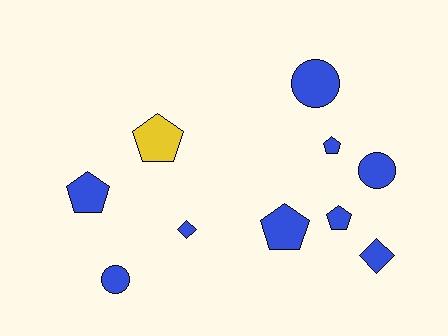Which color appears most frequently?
Blue, with 9 objects.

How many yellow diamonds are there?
There are no yellow diamonds.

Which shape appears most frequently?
Pentagon, with 5 objects.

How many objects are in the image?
There are 10 objects.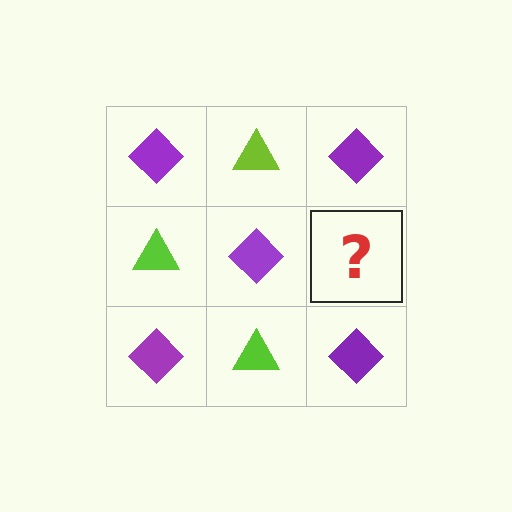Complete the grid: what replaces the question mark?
The question mark should be replaced with a lime triangle.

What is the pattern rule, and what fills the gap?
The rule is that it alternates purple diamond and lime triangle in a checkerboard pattern. The gap should be filled with a lime triangle.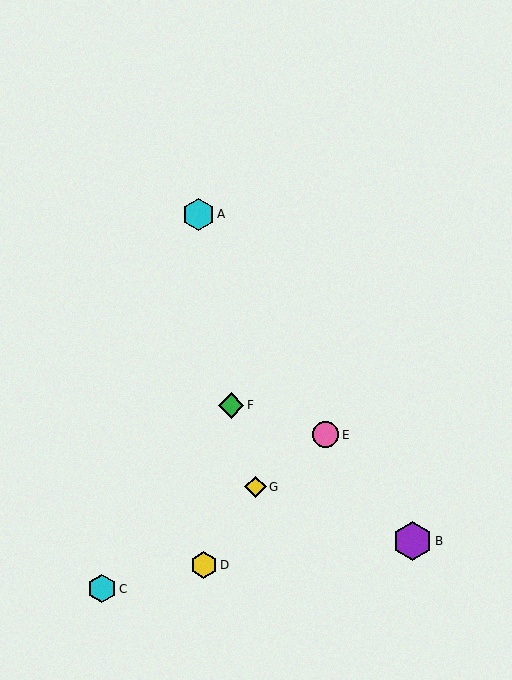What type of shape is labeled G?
Shape G is a yellow diamond.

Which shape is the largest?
The purple hexagon (labeled B) is the largest.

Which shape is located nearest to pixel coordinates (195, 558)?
The yellow hexagon (labeled D) at (204, 565) is nearest to that location.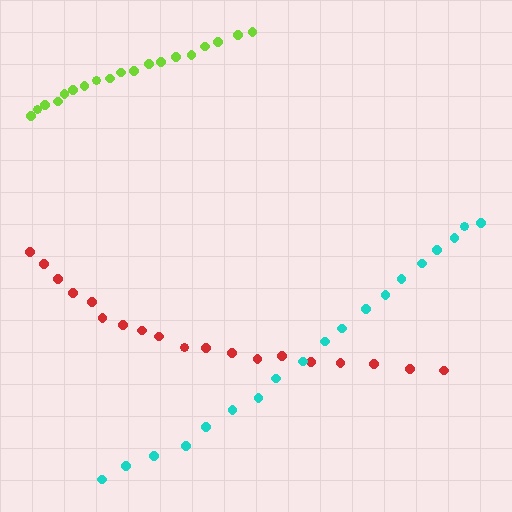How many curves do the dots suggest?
There are 3 distinct paths.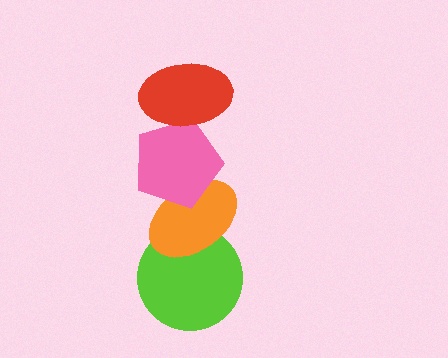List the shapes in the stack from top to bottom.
From top to bottom: the red ellipse, the pink pentagon, the orange ellipse, the lime circle.